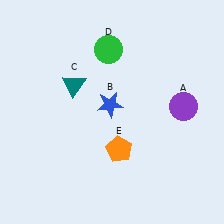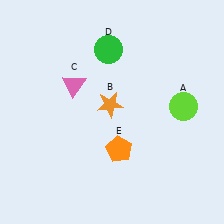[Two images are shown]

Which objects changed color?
A changed from purple to lime. B changed from blue to orange. C changed from teal to pink.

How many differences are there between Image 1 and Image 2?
There are 3 differences between the two images.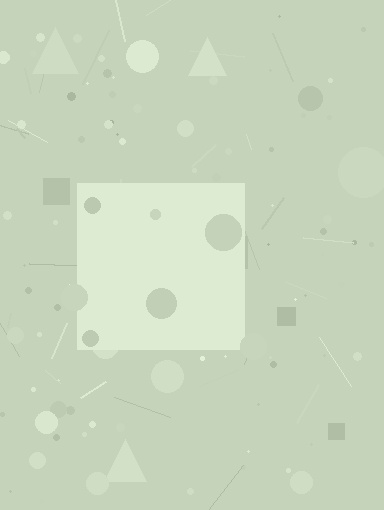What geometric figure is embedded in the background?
A square is embedded in the background.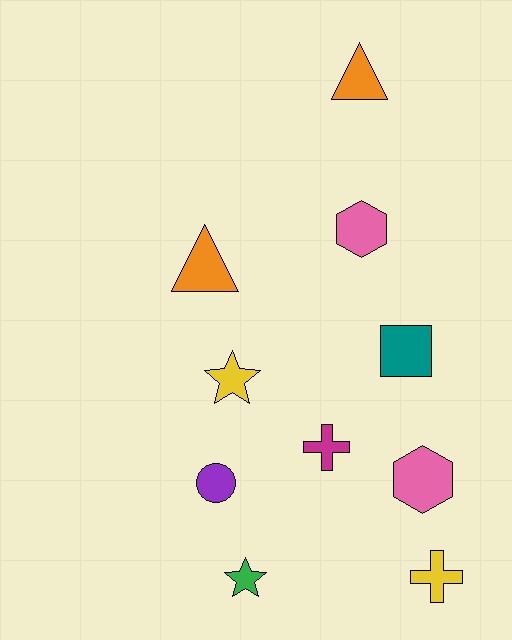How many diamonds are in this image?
There are no diamonds.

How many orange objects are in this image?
There are 2 orange objects.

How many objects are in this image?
There are 10 objects.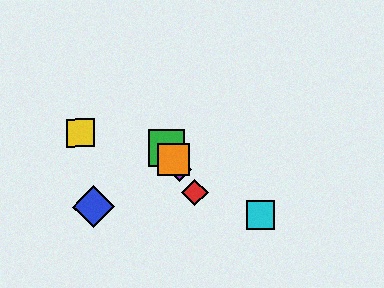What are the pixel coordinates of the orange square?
The orange square is at (174, 160).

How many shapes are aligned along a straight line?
4 shapes (the red diamond, the green square, the purple diamond, the orange square) are aligned along a straight line.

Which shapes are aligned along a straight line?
The red diamond, the green square, the purple diamond, the orange square are aligned along a straight line.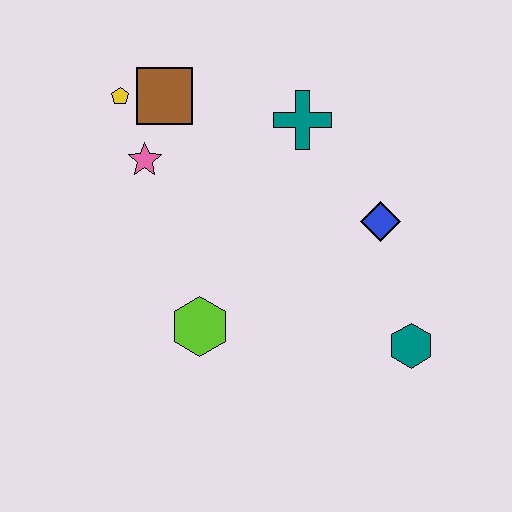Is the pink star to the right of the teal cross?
No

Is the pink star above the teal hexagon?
Yes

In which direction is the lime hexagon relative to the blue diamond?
The lime hexagon is to the left of the blue diamond.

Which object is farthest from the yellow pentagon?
The teal hexagon is farthest from the yellow pentagon.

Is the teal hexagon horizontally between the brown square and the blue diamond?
No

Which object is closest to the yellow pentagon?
The brown square is closest to the yellow pentagon.